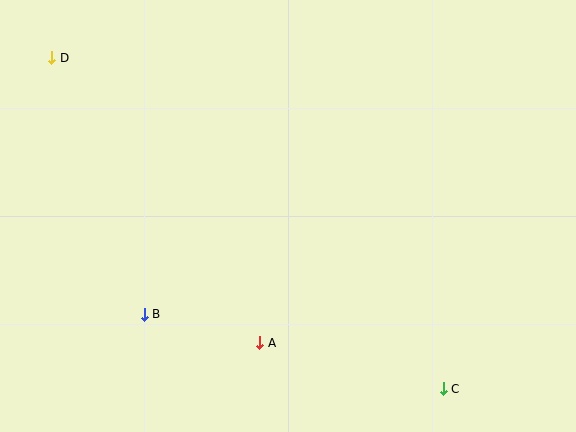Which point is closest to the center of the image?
Point A at (260, 343) is closest to the center.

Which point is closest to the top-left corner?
Point D is closest to the top-left corner.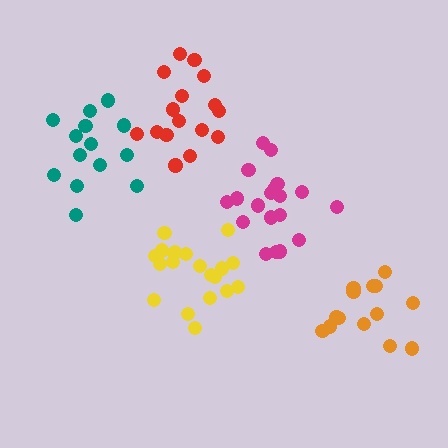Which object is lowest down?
The orange cluster is bottommost.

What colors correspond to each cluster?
The clusters are colored: magenta, orange, red, yellow, teal.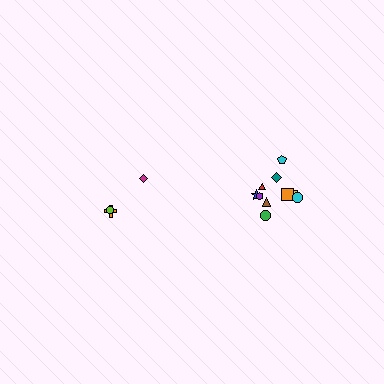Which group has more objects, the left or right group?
The right group.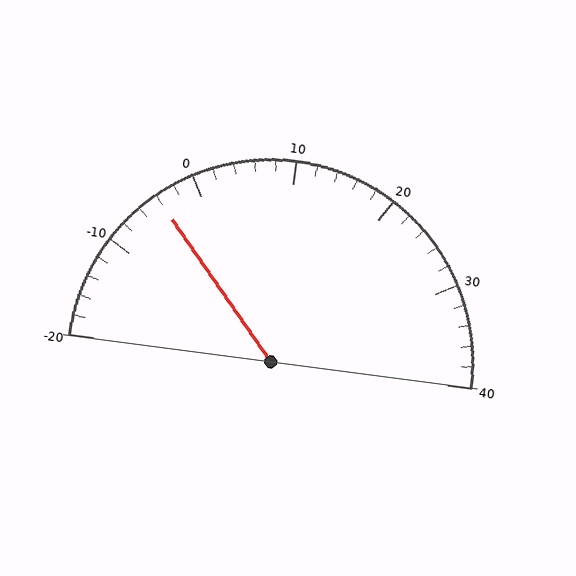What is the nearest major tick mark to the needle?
The nearest major tick mark is 0.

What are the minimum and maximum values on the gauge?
The gauge ranges from -20 to 40.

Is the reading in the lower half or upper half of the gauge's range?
The reading is in the lower half of the range (-20 to 40).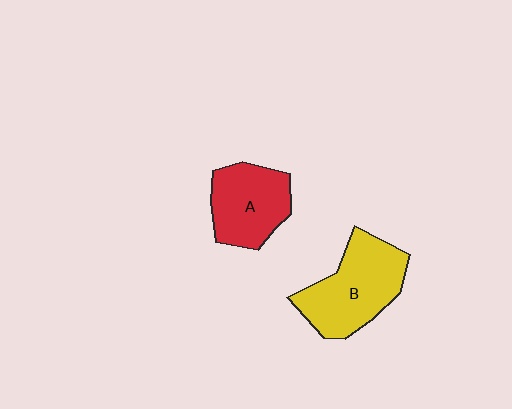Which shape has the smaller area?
Shape A (red).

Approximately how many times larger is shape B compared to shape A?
Approximately 1.3 times.